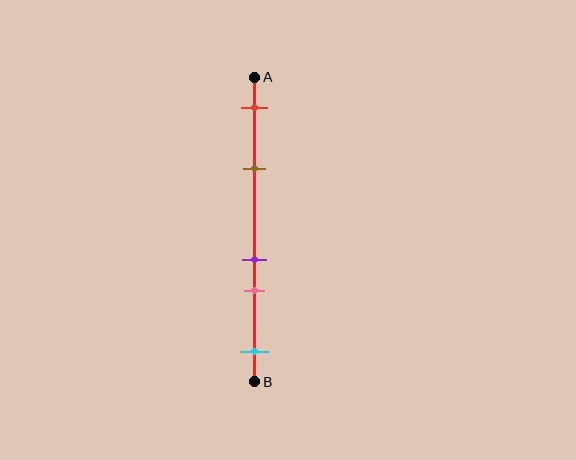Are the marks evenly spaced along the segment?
No, the marks are not evenly spaced.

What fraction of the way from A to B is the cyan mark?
The cyan mark is approximately 90% (0.9) of the way from A to B.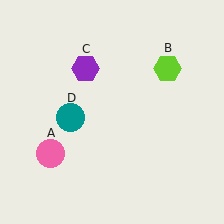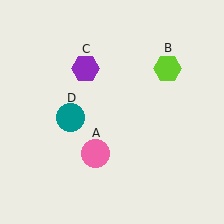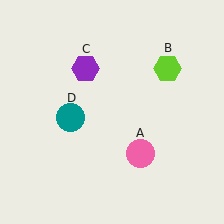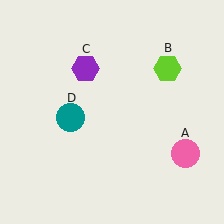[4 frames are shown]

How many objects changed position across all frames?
1 object changed position: pink circle (object A).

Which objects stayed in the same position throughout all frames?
Lime hexagon (object B) and purple hexagon (object C) and teal circle (object D) remained stationary.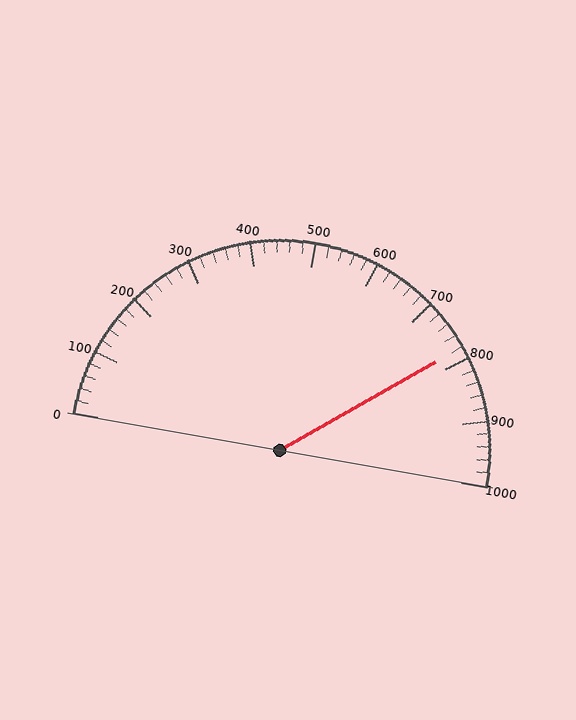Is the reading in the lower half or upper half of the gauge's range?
The reading is in the upper half of the range (0 to 1000).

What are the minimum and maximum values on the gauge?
The gauge ranges from 0 to 1000.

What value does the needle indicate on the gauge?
The needle indicates approximately 780.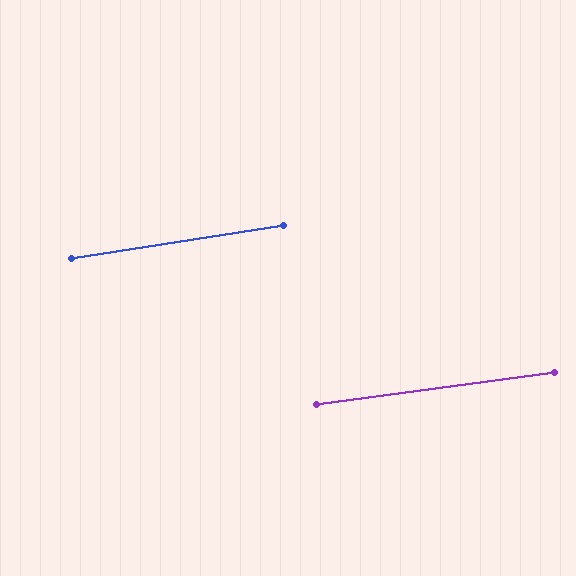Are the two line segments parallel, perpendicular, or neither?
Parallel — their directions differ by only 1.1°.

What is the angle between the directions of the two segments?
Approximately 1 degree.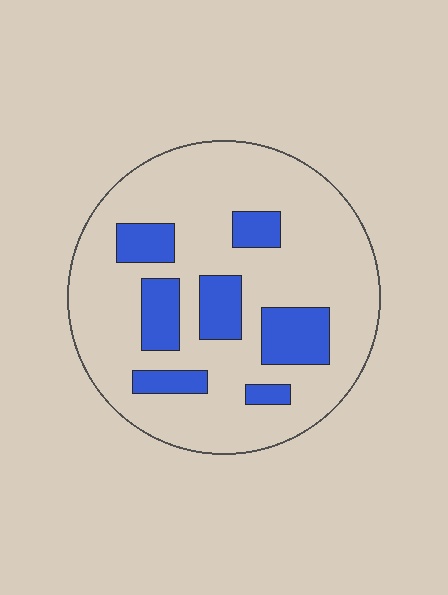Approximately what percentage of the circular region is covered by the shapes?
Approximately 20%.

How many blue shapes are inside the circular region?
7.